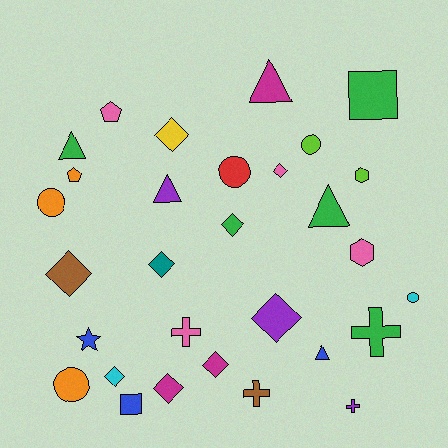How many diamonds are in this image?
There are 9 diamonds.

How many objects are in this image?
There are 30 objects.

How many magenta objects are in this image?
There are 3 magenta objects.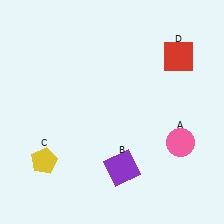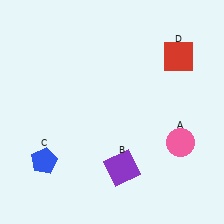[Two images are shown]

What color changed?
The pentagon (C) changed from yellow in Image 1 to blue in Image 2.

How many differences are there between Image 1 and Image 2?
There is 1 difference between the two images.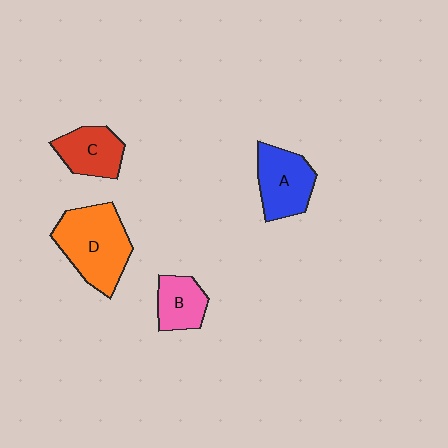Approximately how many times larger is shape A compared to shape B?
Approximately 1.4 times.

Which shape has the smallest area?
Shape B (pink).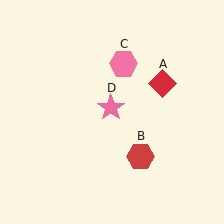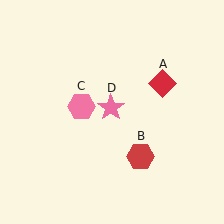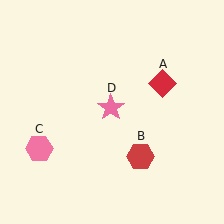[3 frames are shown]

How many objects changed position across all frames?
1 object changed position: pink hexagon (object C).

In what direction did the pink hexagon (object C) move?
The pink hexagon (object C) moved down and to the left.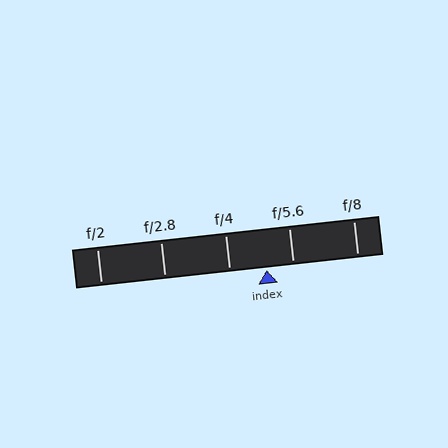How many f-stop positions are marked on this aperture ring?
There are 5 f-stop positions marked.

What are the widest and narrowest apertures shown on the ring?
The widest aperture shown is f/2 and the narrowest is f/8.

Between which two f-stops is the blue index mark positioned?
The index mark is between f/4 and f/5.6.